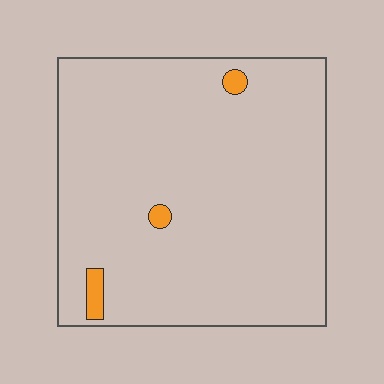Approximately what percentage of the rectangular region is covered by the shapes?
Approximately 5%.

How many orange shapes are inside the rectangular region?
3.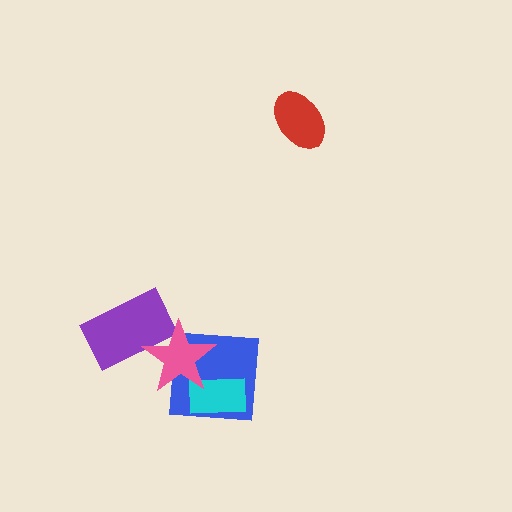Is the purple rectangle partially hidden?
Yes, it is partially covered by another shape.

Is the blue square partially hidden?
Yes, it is partially covered by another shape.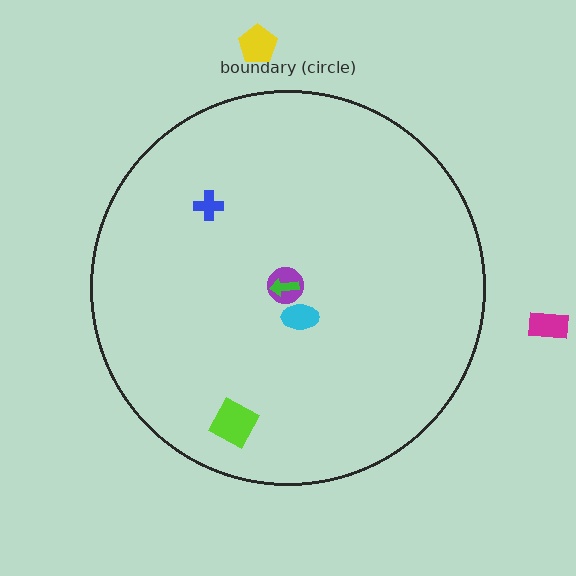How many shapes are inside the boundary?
5 inside, 2 outside.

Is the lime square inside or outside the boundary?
Inside.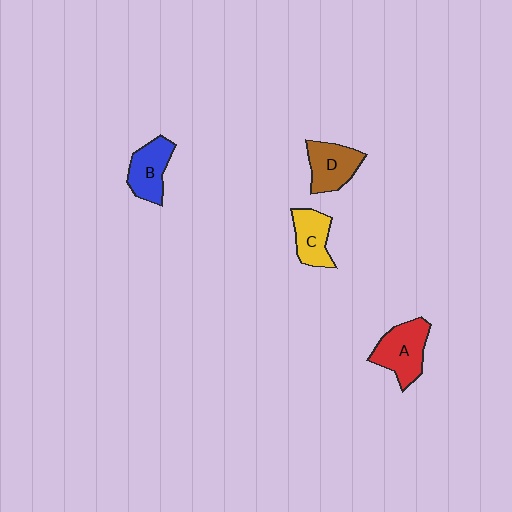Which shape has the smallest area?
Shape C (yellow).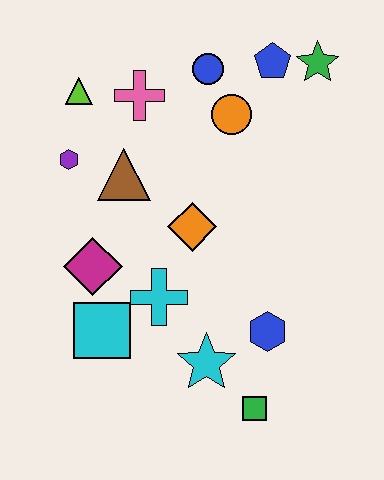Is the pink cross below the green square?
No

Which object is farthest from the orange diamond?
The green star is farthest from the orange diamond.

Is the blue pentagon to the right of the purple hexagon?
Yes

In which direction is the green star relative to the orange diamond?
The green star is above the orange diamond.